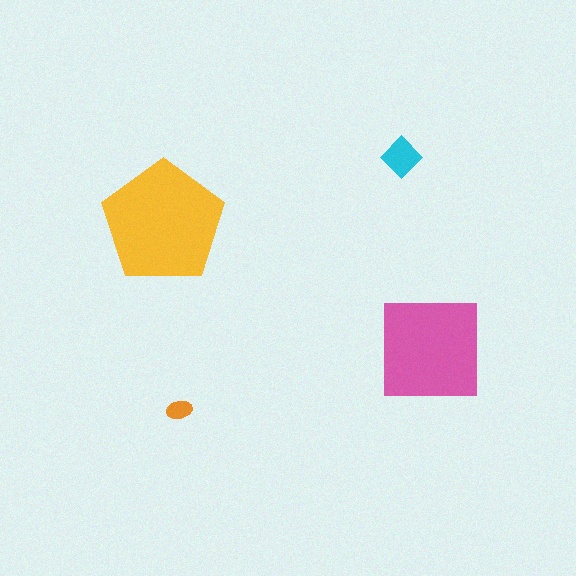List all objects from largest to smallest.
The yellow pentagon, the pink square, the cyan diamond, the orange ellipse.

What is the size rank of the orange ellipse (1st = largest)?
4th.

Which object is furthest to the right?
The pink square is rightmost.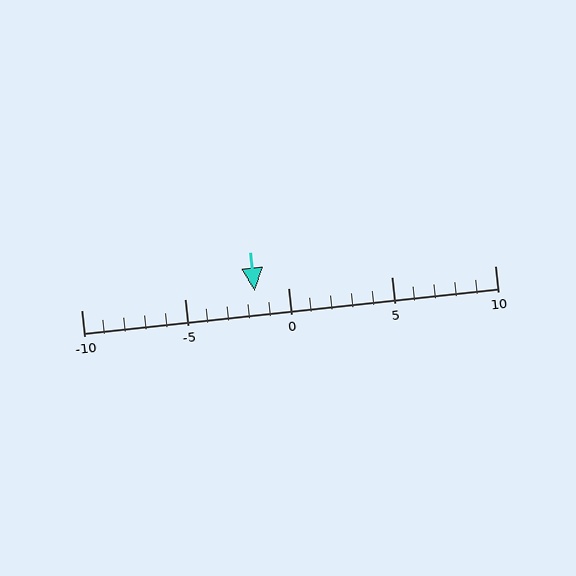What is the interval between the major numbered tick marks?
The major tick marks are spaced 5 units apart.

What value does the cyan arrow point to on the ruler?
The cyan arrow points to approximately -2.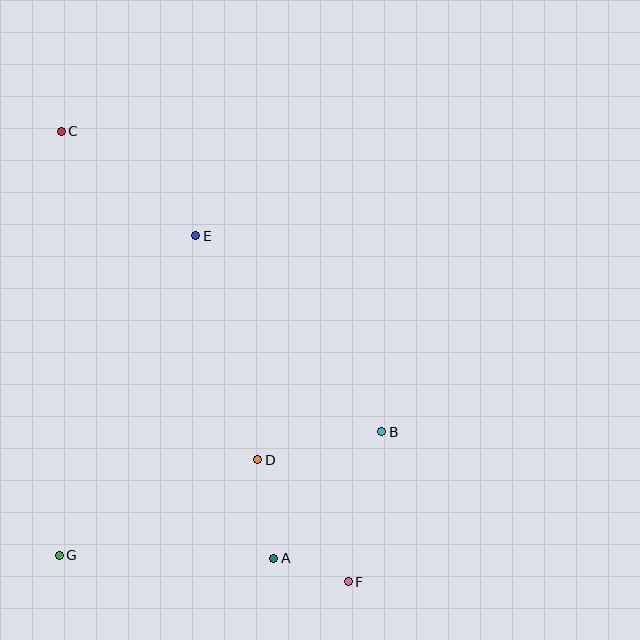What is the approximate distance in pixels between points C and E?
The distance between C and E is approximately 171 pixels.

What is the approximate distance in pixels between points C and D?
The distance between C and D is approximately 383 pixels.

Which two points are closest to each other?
Points A and F are closest to each other.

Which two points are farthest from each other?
Points C and F are farthest from each other.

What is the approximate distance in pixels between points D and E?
The distance between D and E is approximately 232 pixels.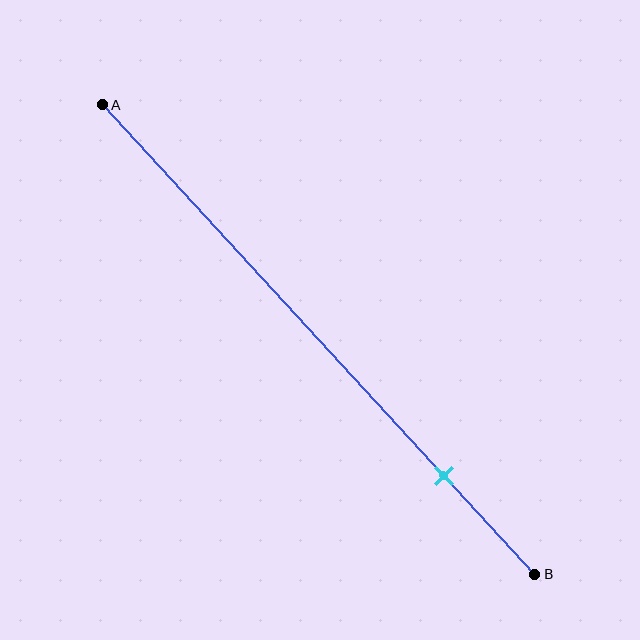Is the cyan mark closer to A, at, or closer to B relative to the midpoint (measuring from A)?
The cyan mark is closer to point B than the midpoint of segment AB.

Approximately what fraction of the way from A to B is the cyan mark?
The cyan mark is approximately 80% of the way from A to B.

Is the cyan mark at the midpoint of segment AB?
No, the mark is at about 80% from A, not at the 50% midpoint.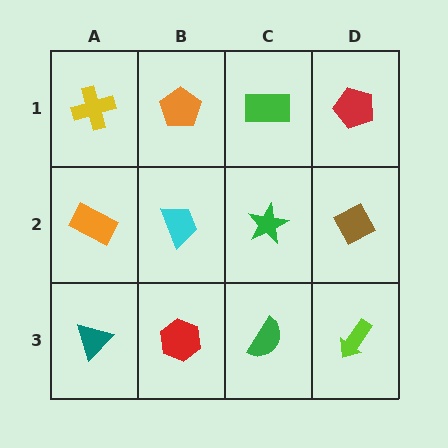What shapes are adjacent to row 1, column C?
A green star (row 2, column C), an orange pentagon (row 1, column B), a red pentagon (row 1, column D).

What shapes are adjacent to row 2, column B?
An orange pentagon (row 1, column B), a red hexagon (row 3, column B), an orange rectangle (row 2, column A), a green star (row 2, column C).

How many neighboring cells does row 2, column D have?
3.